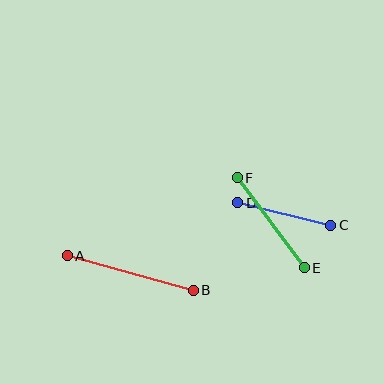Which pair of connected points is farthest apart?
Points A and B are farthest apart.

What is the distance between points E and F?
The distance is approximately 112 pixels.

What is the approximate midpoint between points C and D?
The midpoint is at approximately (284, 214) pixels.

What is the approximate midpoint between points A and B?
The midpoint is at approximately (130, 273) pixels.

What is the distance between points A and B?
The distance is approximately 131 pixels.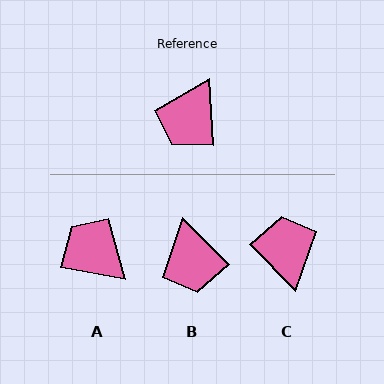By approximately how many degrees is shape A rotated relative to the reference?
Approximately 104 degrees clockwise.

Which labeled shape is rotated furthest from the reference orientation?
C, about 138 degrees away.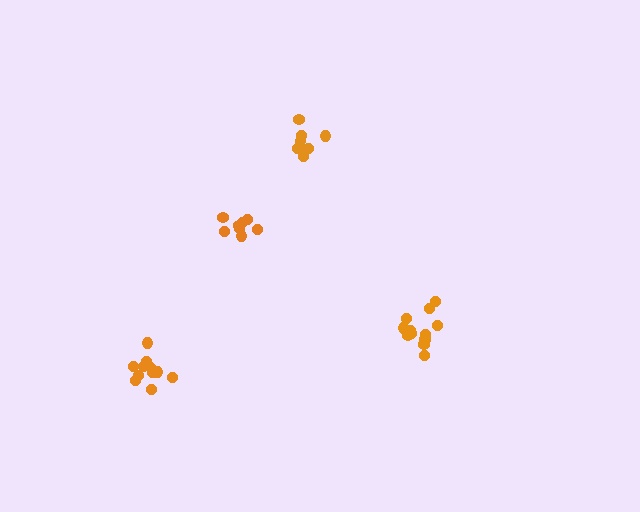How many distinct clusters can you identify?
There are 4 distinct clusters.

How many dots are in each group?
Group 1: 8 dots, Group 2: 11 dots, Group 3: 12 dots, Group 4: 7 dots (38 total).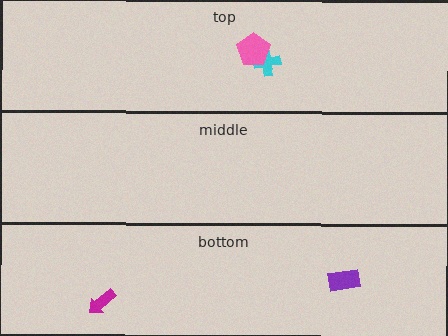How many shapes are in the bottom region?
2.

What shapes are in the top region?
The cyan cross, the pink pentagon.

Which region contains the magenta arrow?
The bottom region.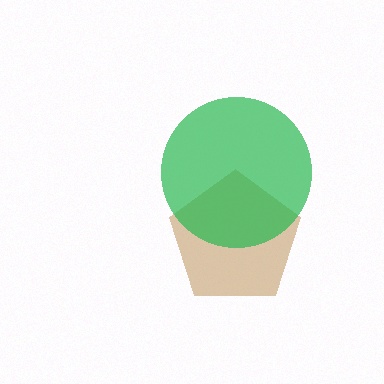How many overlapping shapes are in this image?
There are 2 overlapping shapes in the image.